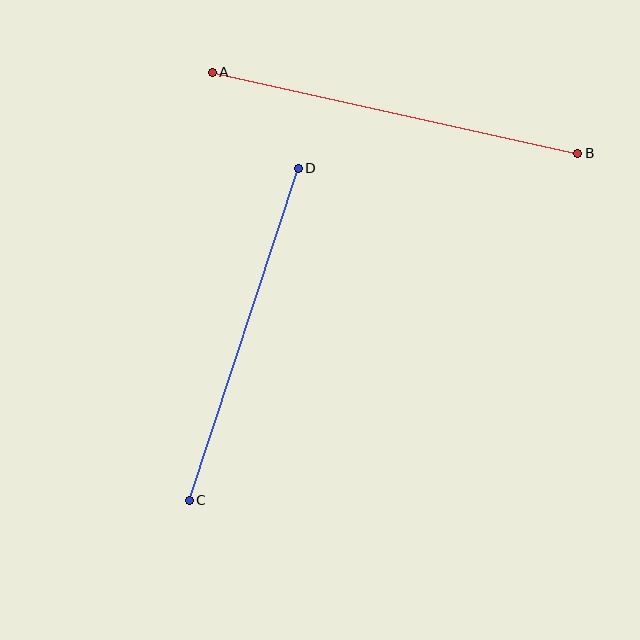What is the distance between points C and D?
The distance is approximately 350 pixels.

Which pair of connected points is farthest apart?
Points A and B are farthest apart.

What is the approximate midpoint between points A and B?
The midpoint is at approximately (395, 113) pixels.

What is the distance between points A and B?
The distance is approximately 374 pixels.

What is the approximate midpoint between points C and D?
The midpoint is at approximately (244, 334) pixels.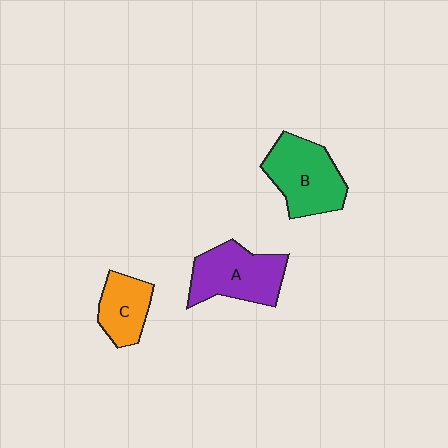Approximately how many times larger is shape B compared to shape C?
Approximately 1.6 times.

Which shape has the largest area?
Shape B (green).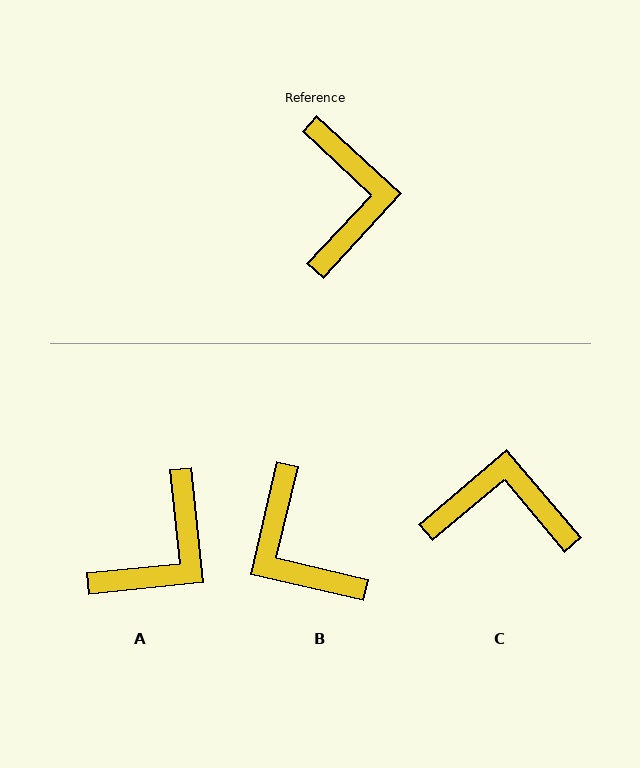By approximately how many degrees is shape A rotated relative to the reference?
Approximately 41 degrees clockwise.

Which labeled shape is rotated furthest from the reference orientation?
B, about 150 degrees away.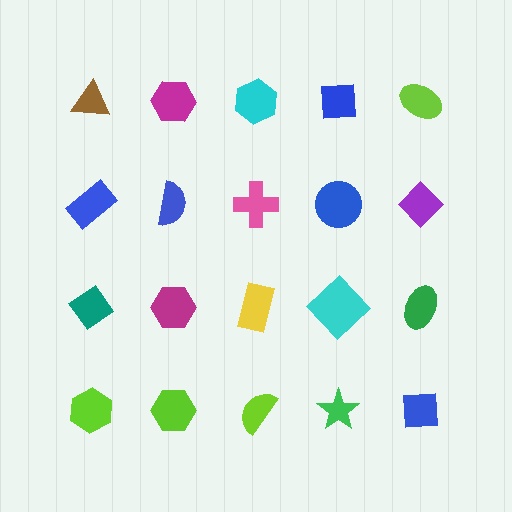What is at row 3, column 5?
A green ellipse.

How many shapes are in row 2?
5 shapes.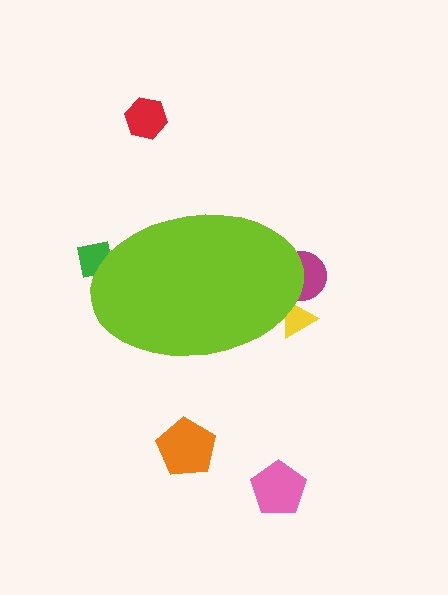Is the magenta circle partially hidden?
Yes, the magenta circle is partially hidden behind the lime ellipse.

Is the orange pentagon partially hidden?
No, the orange pentagon is fully visible.